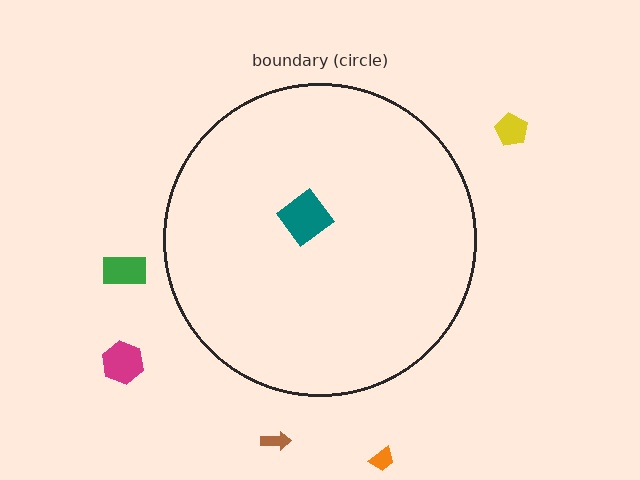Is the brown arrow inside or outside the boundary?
Outside.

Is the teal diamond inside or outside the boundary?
Inside.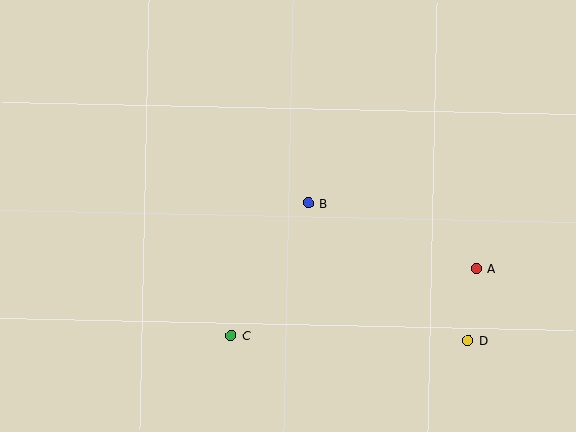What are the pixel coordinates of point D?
Point D is at (468, 340).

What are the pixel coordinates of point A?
Point A is at (476, 269).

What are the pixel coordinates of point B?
Point B is at (309, 203).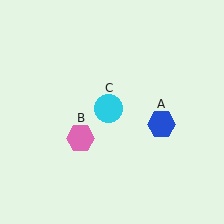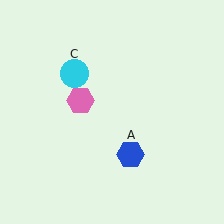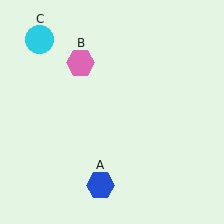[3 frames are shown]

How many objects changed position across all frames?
3 objects changed position: blue hexagon (object A), pink hexagon (object B), cyan circle (object C).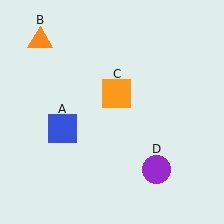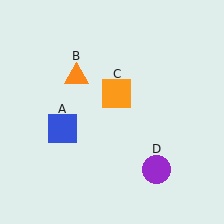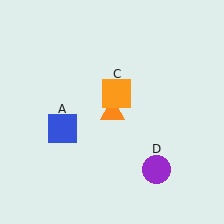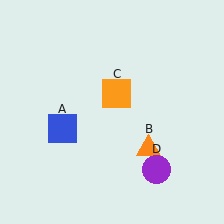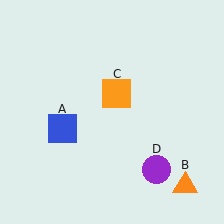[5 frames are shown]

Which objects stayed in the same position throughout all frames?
Blue square (object A) and orange square (object C) and purple circle (object D) remained stationary.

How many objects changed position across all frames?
1 object changed position: orange triangle (object B).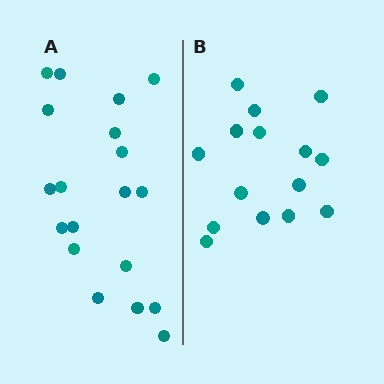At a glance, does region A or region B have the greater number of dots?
Region A (the left region) has more dots.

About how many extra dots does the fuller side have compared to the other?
Region A has about 4 more dots than region B.